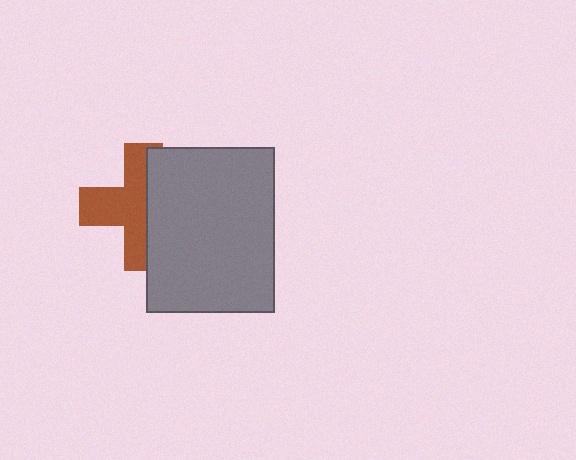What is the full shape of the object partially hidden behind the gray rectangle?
The partially hidden object is a brown cross.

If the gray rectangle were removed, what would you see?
You would see the complete brown cross.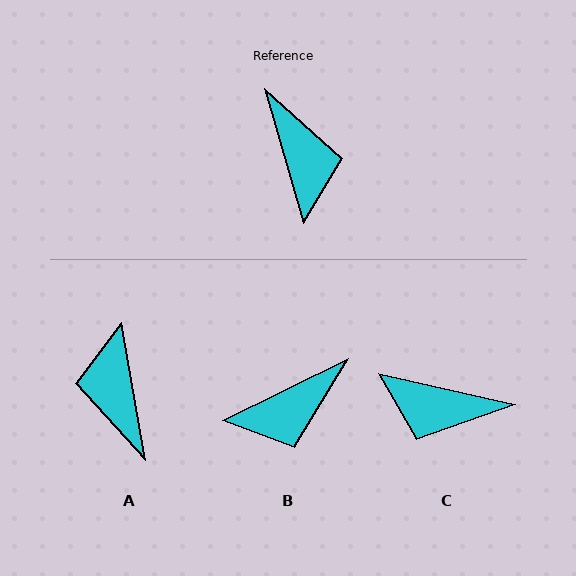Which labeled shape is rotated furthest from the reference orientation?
A, about 174 degrees away.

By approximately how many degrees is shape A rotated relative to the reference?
Approximately 174 degrees counter-clockwise.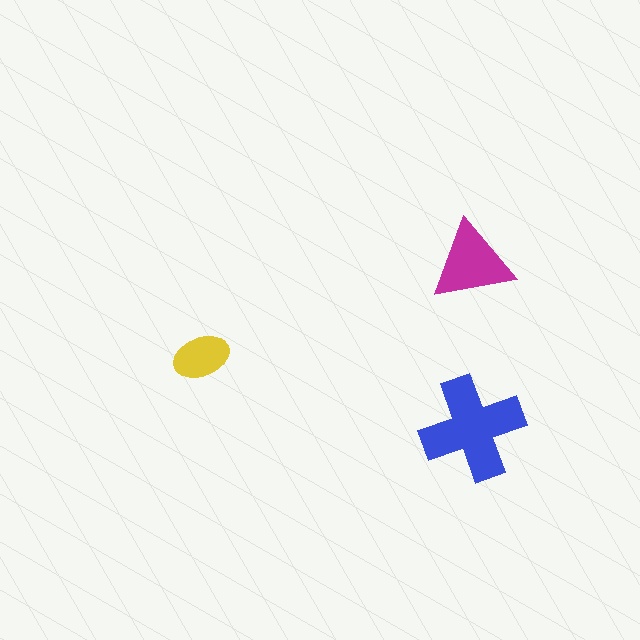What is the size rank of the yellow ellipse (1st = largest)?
3rd.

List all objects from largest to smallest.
The blue cross, the magenta triangle, the yellow ellipse.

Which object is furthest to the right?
The blue cross is rightmost.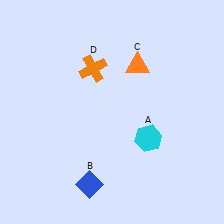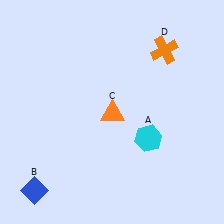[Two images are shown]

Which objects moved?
The objects that moved are: the blue diamond (B), the orange triangle (C), the orange cross (D).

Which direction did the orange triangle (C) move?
The orange triangle (C) moved down.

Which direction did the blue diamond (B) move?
The blue diamond (B) moved left.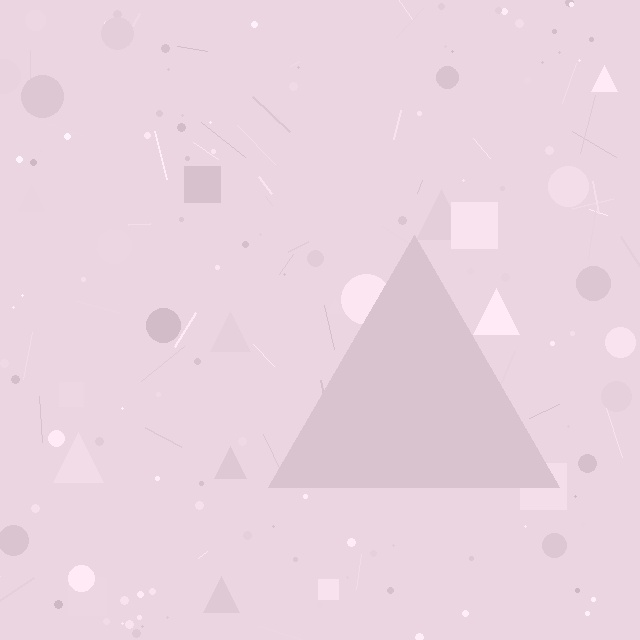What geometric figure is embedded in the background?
A triangle is embedded in the background.